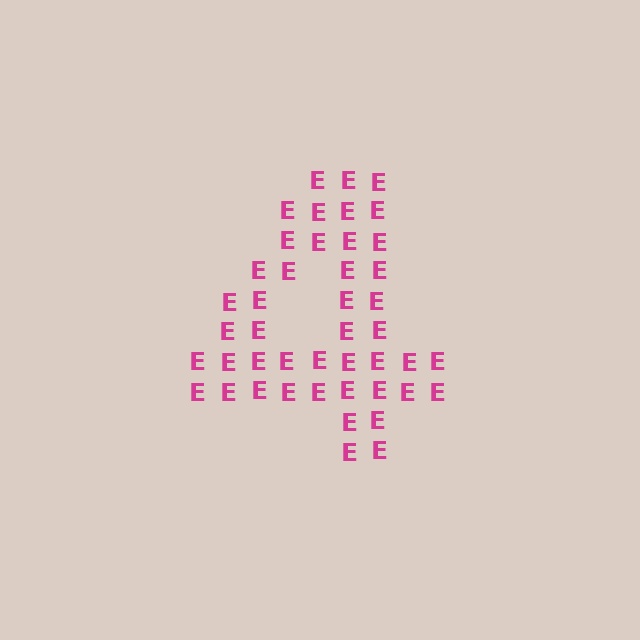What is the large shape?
The large shape is the digit 4.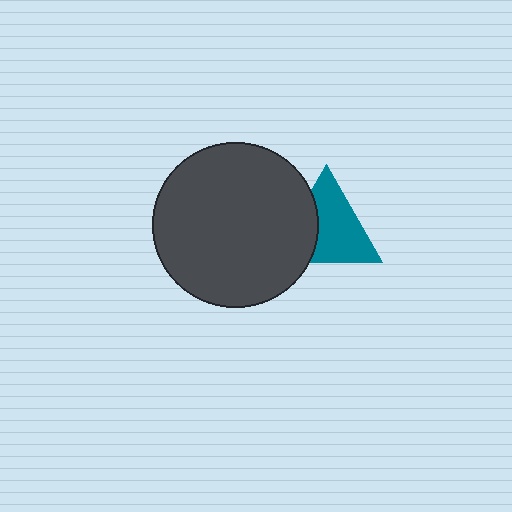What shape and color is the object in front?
The object in front is a dark gray circle.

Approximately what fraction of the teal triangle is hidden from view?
Roughly 34% of the teal triangle is hidden behind the dark gray circle.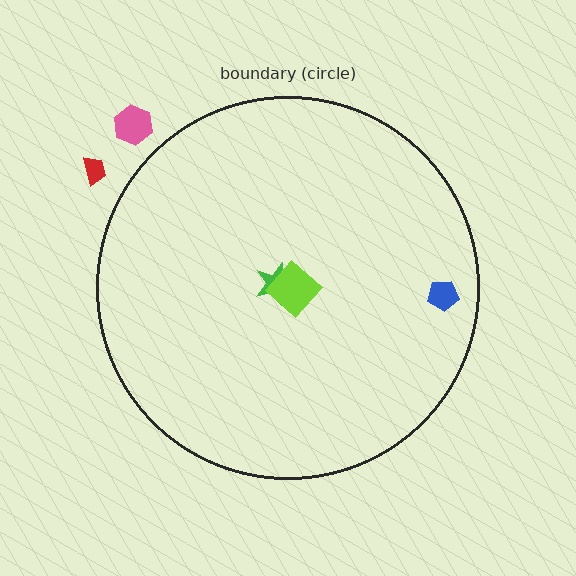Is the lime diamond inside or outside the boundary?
Inside.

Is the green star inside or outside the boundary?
Inside.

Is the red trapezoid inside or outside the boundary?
Outside.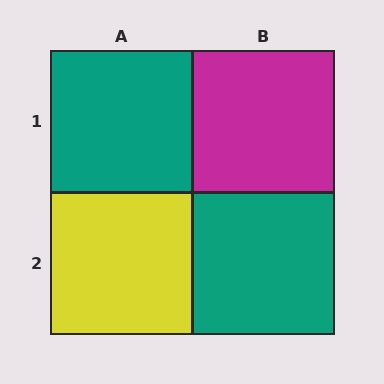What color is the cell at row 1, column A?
Teal.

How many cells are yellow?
1 cell is yellow.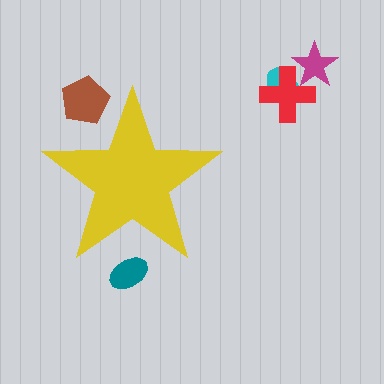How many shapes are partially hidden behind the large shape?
2 shapes are partially hidden.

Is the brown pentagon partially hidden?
Yes, the brown pentagon is partially hidden behind the yellow star.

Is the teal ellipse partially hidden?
Yes, the teal ellipse is partially hidden behind the yellow star.